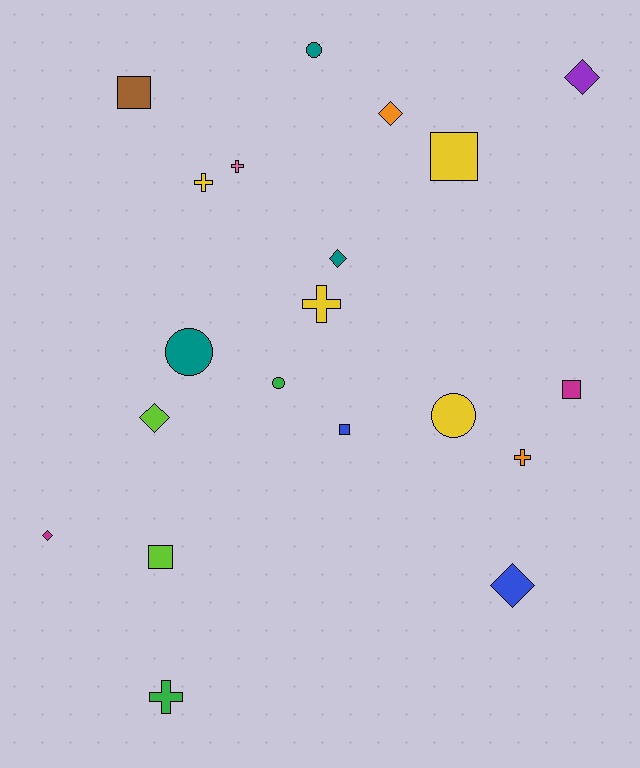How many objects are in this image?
There are 20 objects.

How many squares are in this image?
There are 5 squares.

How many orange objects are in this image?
There are 2 orange objects.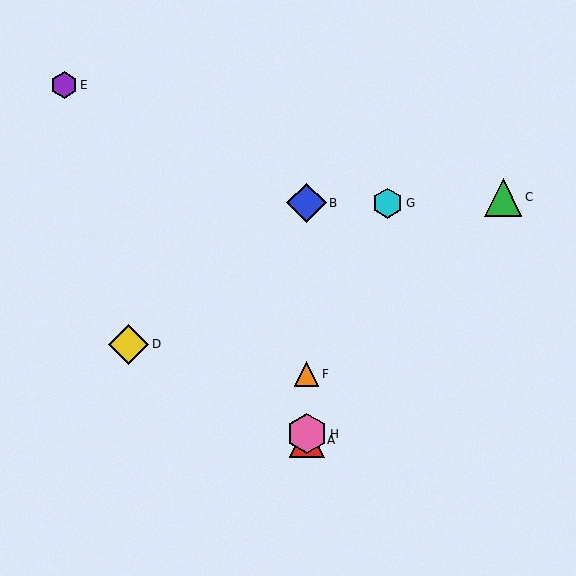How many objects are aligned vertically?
4 objects (A, B, F, H) are aligned vertically.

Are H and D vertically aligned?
No, H is at x≈307 and D is at x≈129.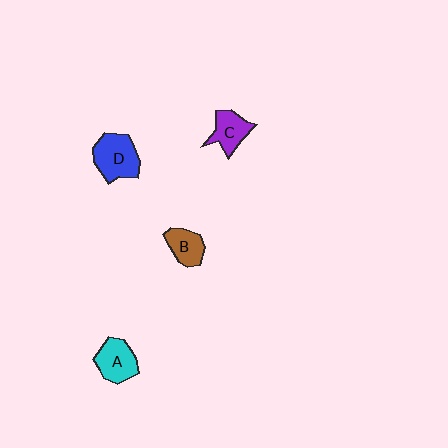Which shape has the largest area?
Shape D (blue).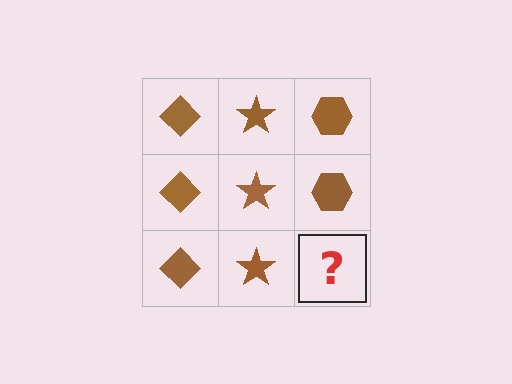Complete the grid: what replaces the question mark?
The question mark should be replaced with a brown hexagon.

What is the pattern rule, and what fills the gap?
The rule is that each column has a consistent shape. The gap should be filled with a brown hexagon.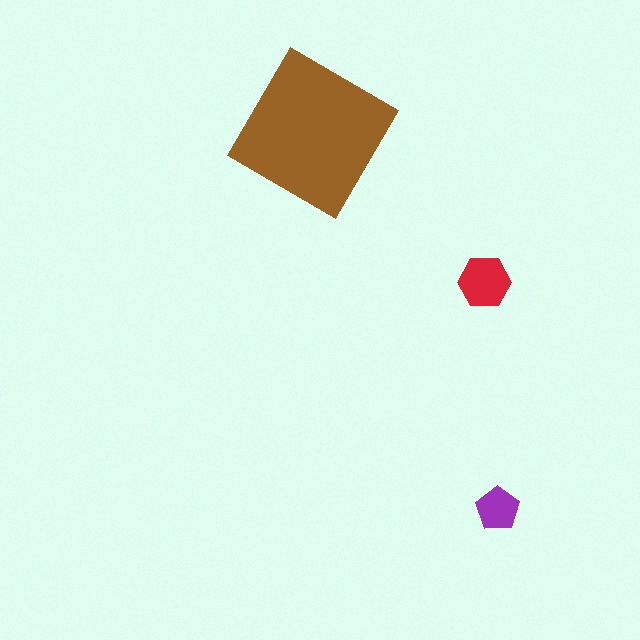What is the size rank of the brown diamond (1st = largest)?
1st.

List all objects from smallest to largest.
The purple pentagon, the red hexagon, the brown diamond.